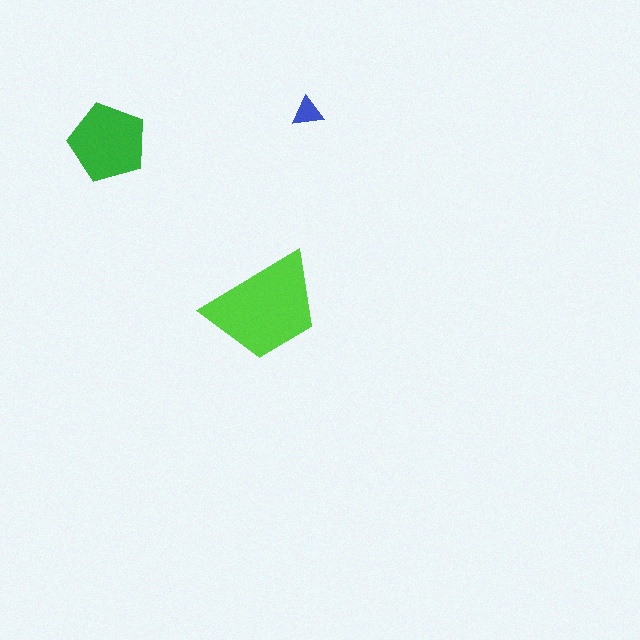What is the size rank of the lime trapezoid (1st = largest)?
1st.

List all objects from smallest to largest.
The blue triangle, the green pentagon, the lime trapezoid.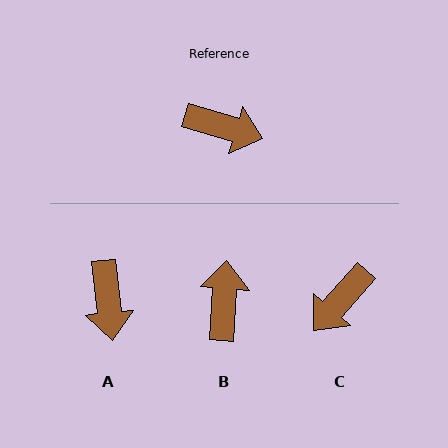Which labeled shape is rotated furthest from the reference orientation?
C, about 114 degrees away.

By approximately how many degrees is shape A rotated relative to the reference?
Approximately 67 degrees clockwise.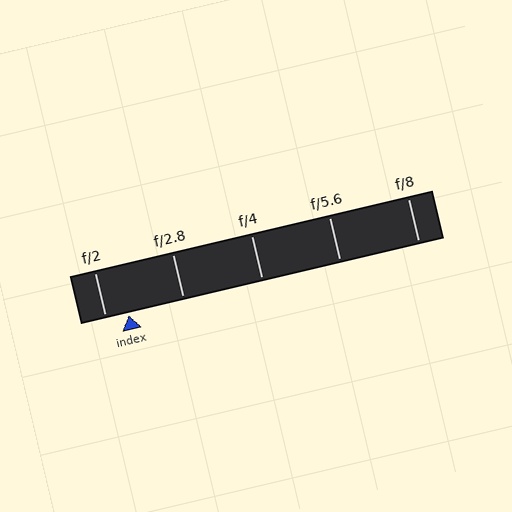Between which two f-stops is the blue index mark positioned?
The index mark is between f/2 and f/2.8.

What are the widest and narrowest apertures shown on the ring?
The widest aperture shown is f/2 and the narrowest is f/8.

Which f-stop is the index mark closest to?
The index mark is closest to f/2.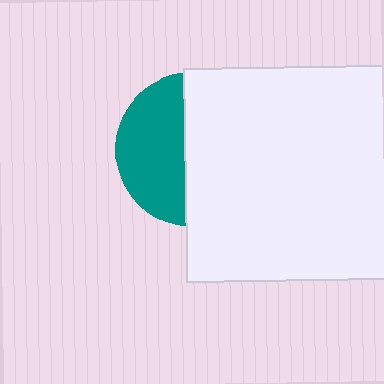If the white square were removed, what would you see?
You would see the complete teal circle.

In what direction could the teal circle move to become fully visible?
The teal circle could move left. That would shift it out from behind the white square entirely.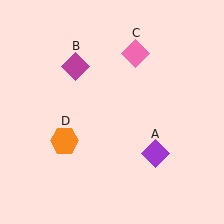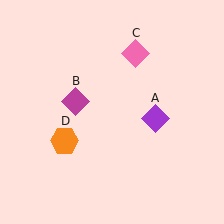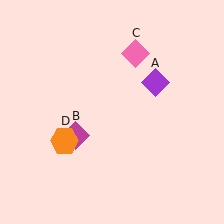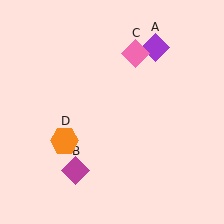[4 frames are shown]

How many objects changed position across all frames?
2 objects changed position: purple diamond (object A), magenta diamond (object B).